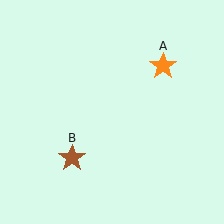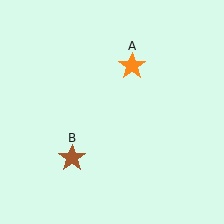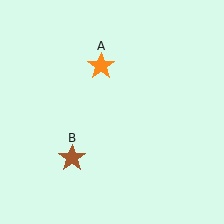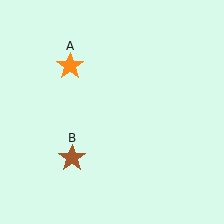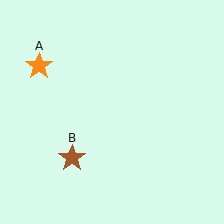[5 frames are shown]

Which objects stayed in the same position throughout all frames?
Brown star (object B) remained stationary.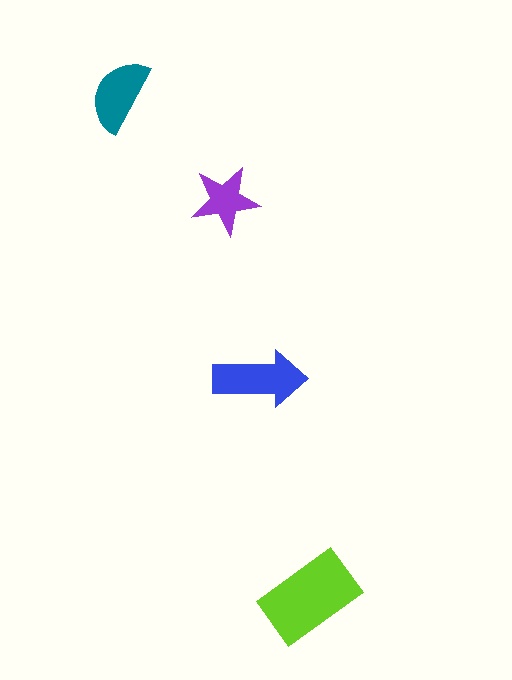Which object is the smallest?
The purple star.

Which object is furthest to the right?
The lime rectangle is rightmost.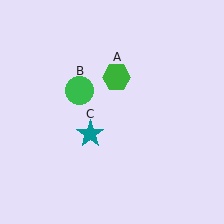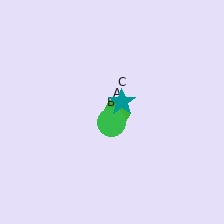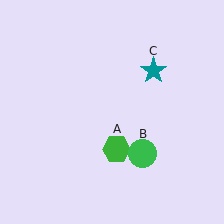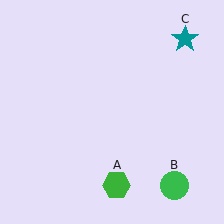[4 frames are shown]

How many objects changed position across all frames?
3 objects changed position: green hexagon (object A), green circle (object B), teal star (object C).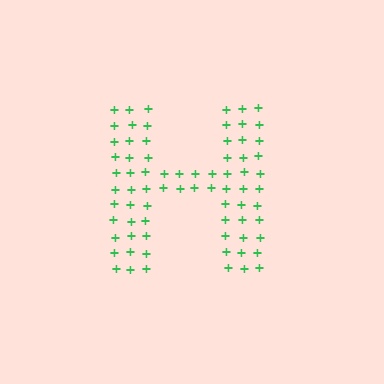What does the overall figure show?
The overall figure shows the letter H.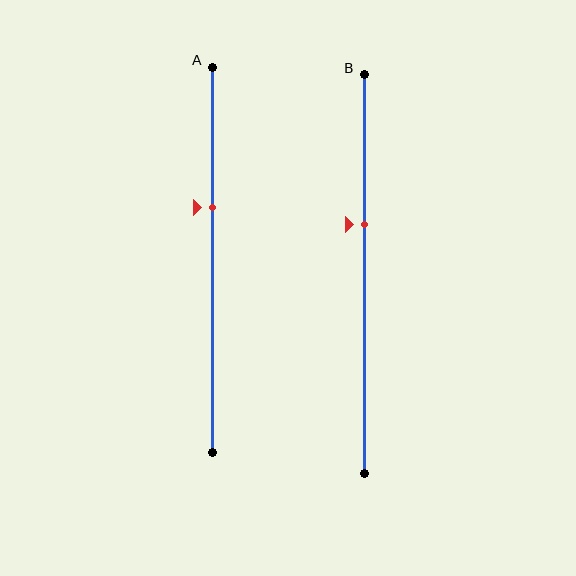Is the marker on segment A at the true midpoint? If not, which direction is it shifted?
No, the marker on segment A is shifted upward by about 14% of the segment length.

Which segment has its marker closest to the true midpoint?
Segment B has its marker closest to the true midpoint.